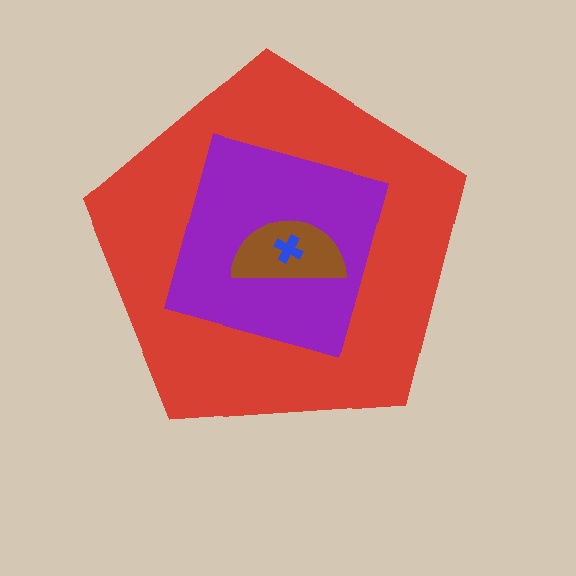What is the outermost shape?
The red pentagon.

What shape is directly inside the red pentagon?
The purple diamond.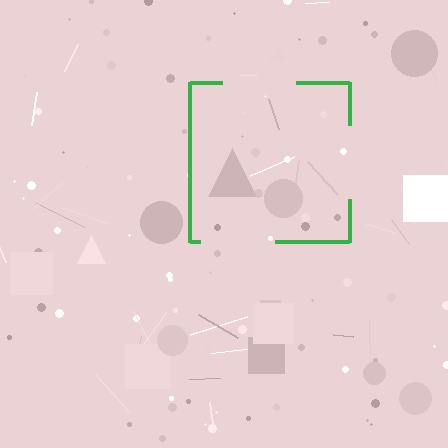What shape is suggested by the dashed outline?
The dashed outline suggests a square.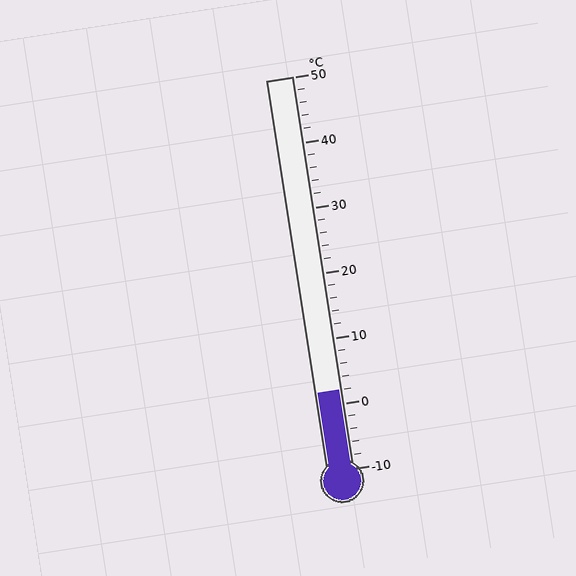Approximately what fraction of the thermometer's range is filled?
The thermometer is filled to approximately 20% of its range.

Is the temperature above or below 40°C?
The temperature is below 40°C.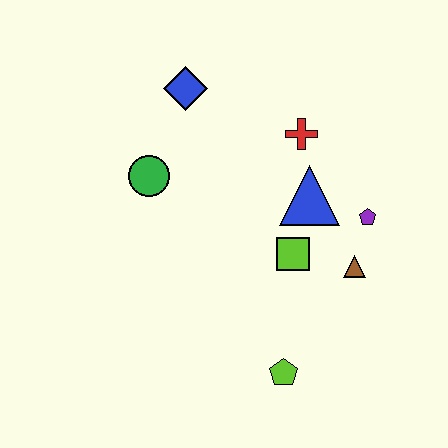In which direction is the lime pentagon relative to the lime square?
The lime pentagon is below the lime square.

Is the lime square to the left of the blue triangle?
Yes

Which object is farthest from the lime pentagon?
The blue diamond is farthest from the lime pentagon.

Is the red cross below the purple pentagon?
No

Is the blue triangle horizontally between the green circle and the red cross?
No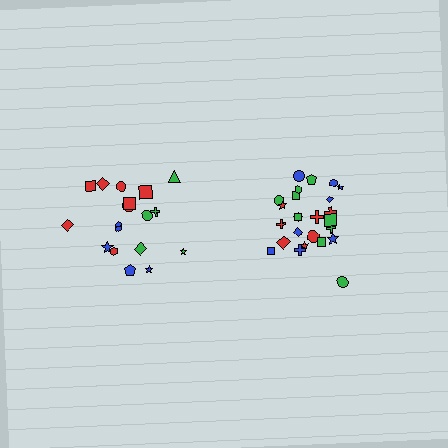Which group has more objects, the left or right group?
The right group.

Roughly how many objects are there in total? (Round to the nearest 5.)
Roughly 45 objects in total.